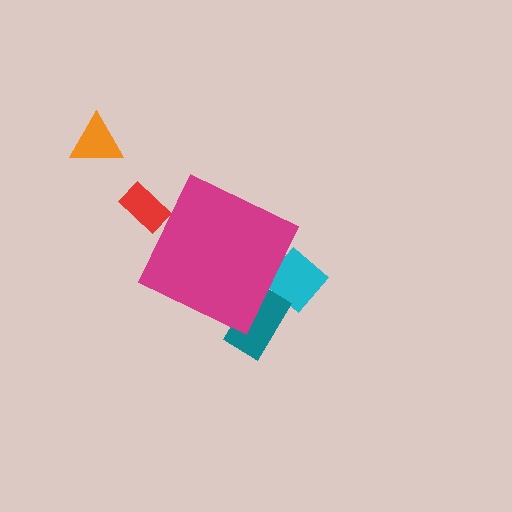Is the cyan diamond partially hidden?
Yes, the cyan diamond is partially hidden behind the magenta diamond.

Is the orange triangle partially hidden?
No, the orange triangle is fully visible.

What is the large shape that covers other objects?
A magenta diamond.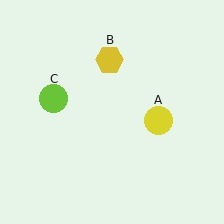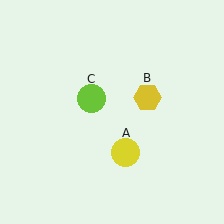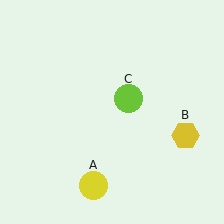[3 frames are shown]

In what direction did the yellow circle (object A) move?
The yellow circle (object A) moved down and to the left.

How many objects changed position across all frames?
3 objects changed position: yellow circle (object A), yellow hexagon (object B), lime circle (object C).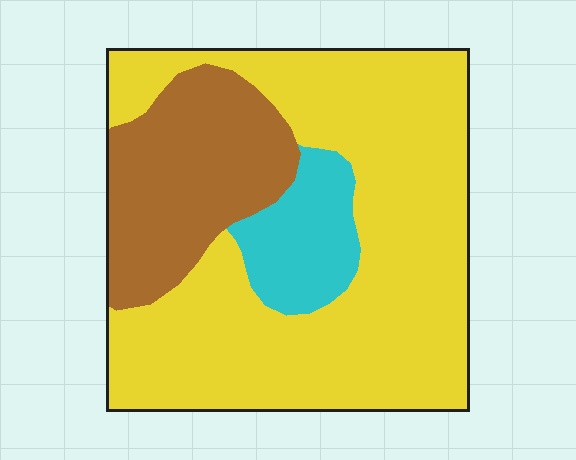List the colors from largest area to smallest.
From largest to smallest: yellow, brown, cyan.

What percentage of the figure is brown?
Brown takes up about one quarter (1/4) of the figure.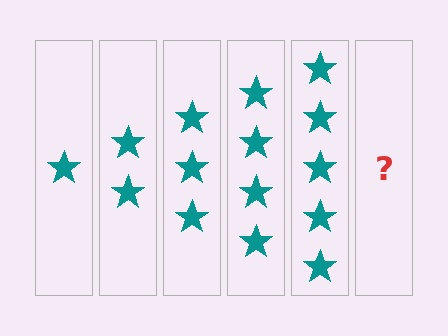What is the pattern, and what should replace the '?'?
The pattern is that each step adds one more star. The '?' should be 6 stars.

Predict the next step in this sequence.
The next step is 6 stars.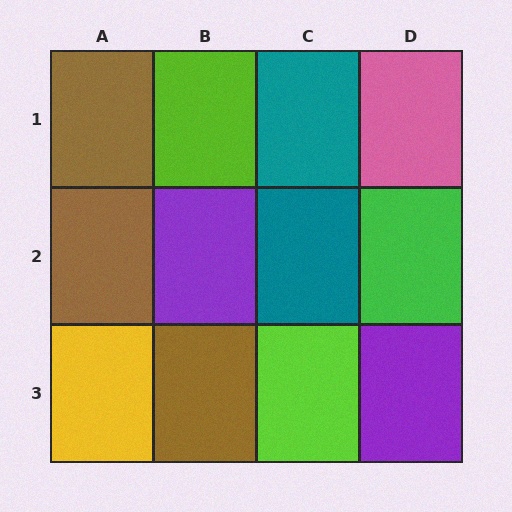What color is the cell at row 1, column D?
Pink.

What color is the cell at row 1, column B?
Lime.